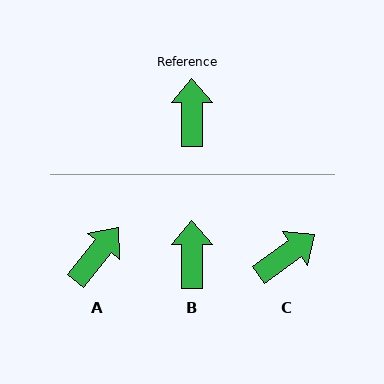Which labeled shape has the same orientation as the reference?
B.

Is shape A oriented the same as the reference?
No, it is off by about 39 degrees.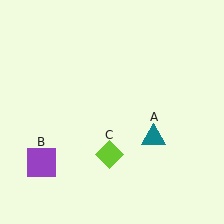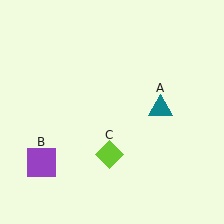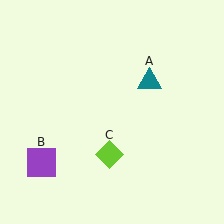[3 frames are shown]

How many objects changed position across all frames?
1 object changed position: teal triangle (object A).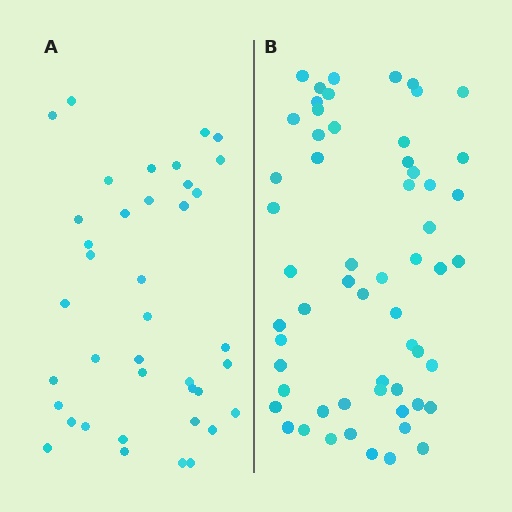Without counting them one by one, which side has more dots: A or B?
Region B (the right region) has more dots.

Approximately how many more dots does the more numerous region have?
Region B has approximately 20 more dots than region A.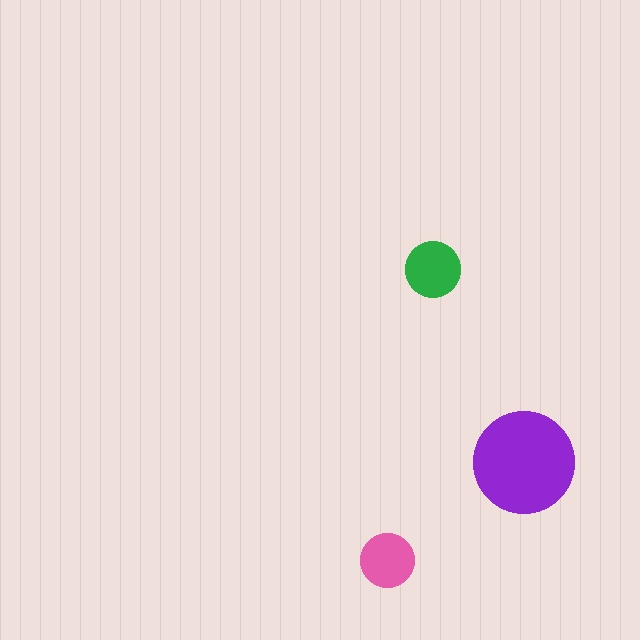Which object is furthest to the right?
The purple circle is rightmost.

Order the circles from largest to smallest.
the purple one, the green one, the pink one.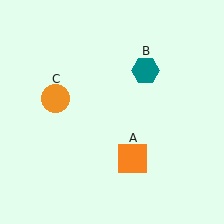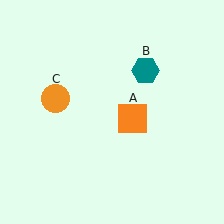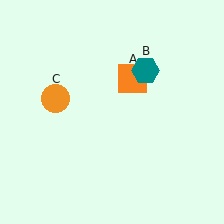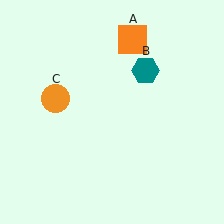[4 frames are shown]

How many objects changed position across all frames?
1 object changed position: orange square (object A).